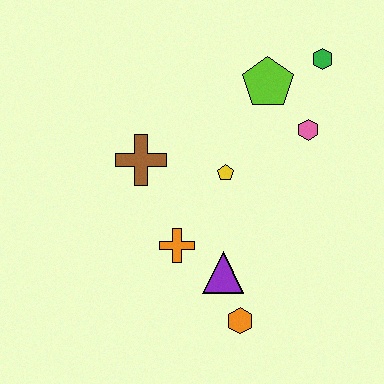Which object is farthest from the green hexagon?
The orange hexagon is farthest from the green hexagon.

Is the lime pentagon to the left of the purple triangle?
No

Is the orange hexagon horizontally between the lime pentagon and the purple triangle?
Yes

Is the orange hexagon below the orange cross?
Yes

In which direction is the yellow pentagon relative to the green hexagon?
The yellow pentagon is below the green hexagon.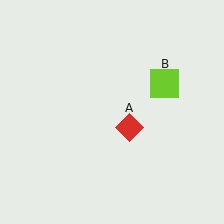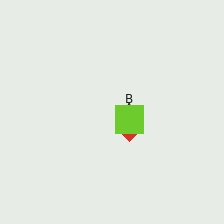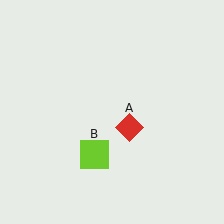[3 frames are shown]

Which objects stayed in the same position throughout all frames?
Red diamond (object A) remained stationary.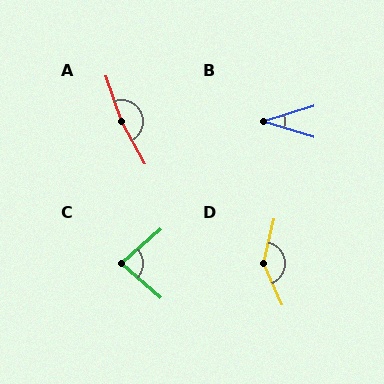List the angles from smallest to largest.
B (34°), C (82°), D (142°), A (169°).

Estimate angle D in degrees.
Approximately 142 degrees.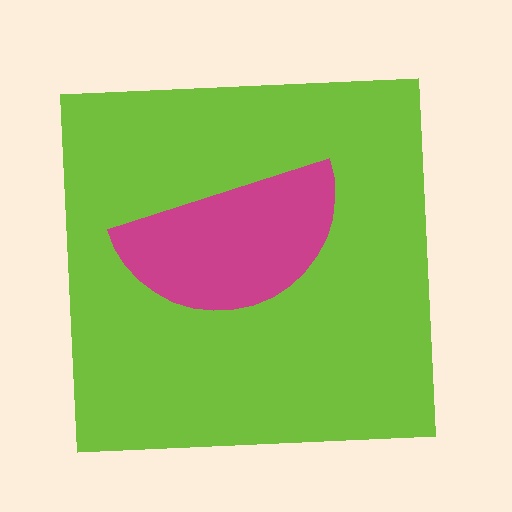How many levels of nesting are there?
2.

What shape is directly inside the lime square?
The magenta semicircle.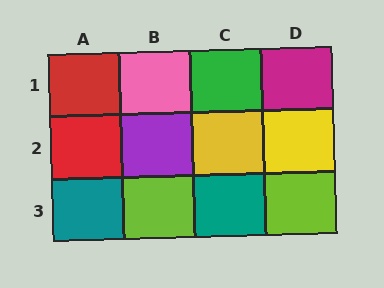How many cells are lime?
2 cells are lime.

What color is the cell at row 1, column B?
Pink.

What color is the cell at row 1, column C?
Green.